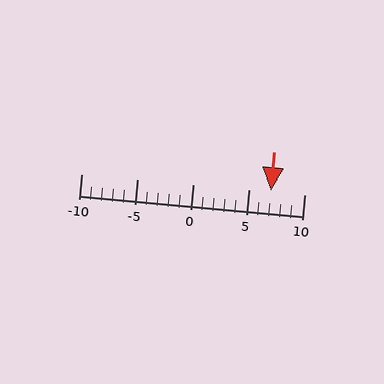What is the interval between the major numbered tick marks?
The major tick marks are spaced 5 units apart.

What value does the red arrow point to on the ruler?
The red arrow points to approximately 7.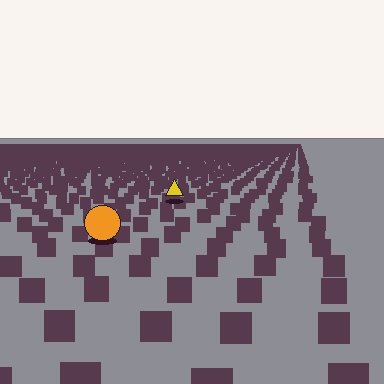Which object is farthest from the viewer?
The yellow triangle is farthest from the viewer. It appears smaller and the ground texture around it is denser.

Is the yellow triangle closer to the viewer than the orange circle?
No. The orange circle is closer — you can tell from the texture gradient: the ground texture is coarser near it.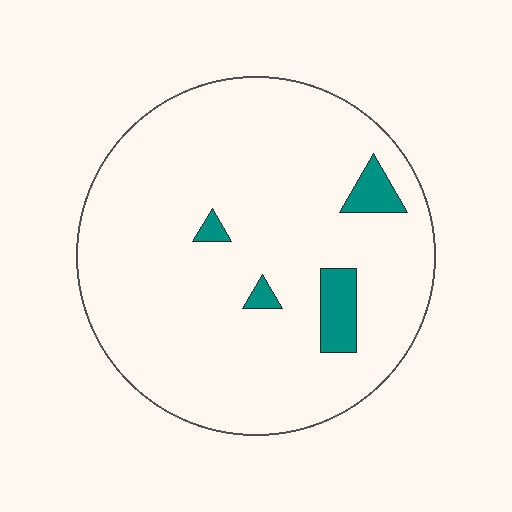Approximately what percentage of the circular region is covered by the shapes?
Approximately 5%.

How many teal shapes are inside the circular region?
4.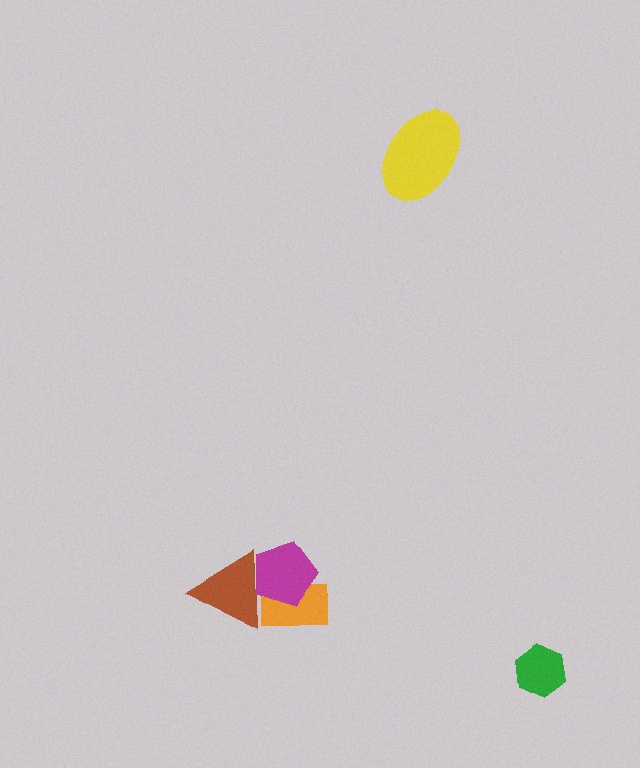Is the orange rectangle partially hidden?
Yes, it is partially covered by another shape.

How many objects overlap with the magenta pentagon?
2 objects overlap with the magenta pentagon.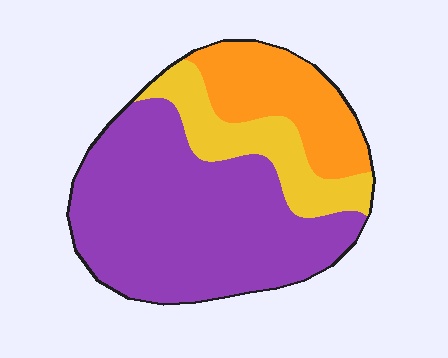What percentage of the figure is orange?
Orange covers around 20% of the figure.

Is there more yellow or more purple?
Purple.